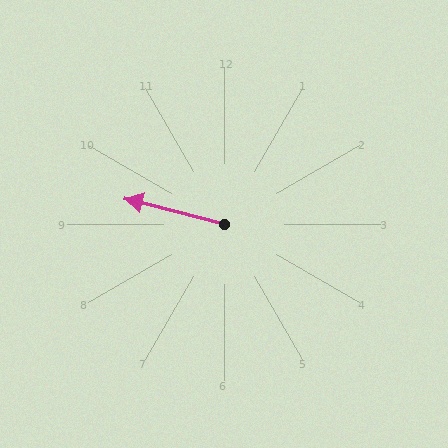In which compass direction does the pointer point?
West.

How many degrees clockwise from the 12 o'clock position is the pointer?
Approximately 285 degrees.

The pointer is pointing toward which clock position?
Roughly 9 o'clock.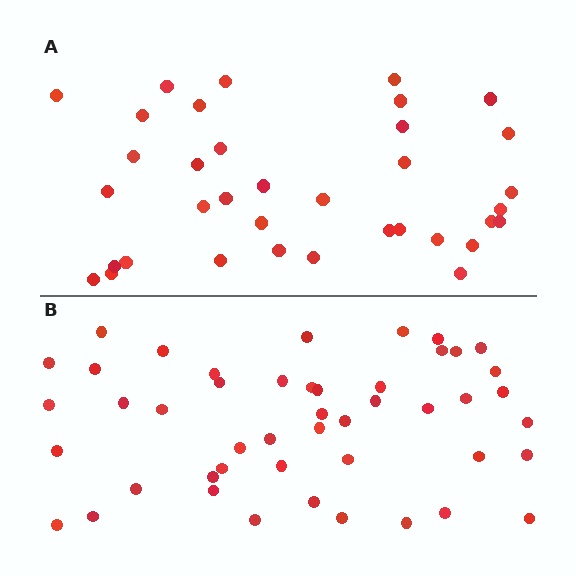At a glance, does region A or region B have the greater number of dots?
Region B (the bottom region) has more dots.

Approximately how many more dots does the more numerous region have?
Region B has roughly 12 or so more dots than region A.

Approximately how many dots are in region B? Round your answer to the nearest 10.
About 50 dots. (The exact count is 47, which rounds to 50.)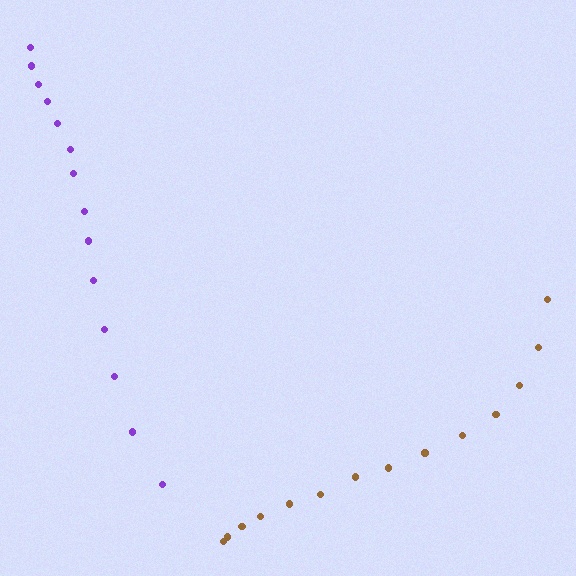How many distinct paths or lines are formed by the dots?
There are 2 distinct paths.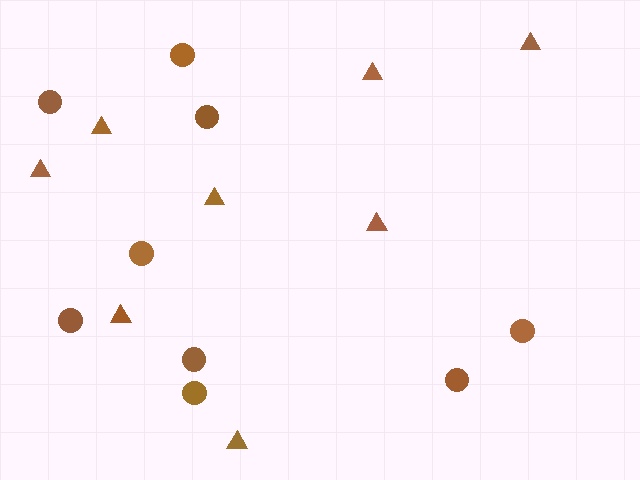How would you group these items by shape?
There are 2 groups: one group of circles (9) and one group of triangles (8).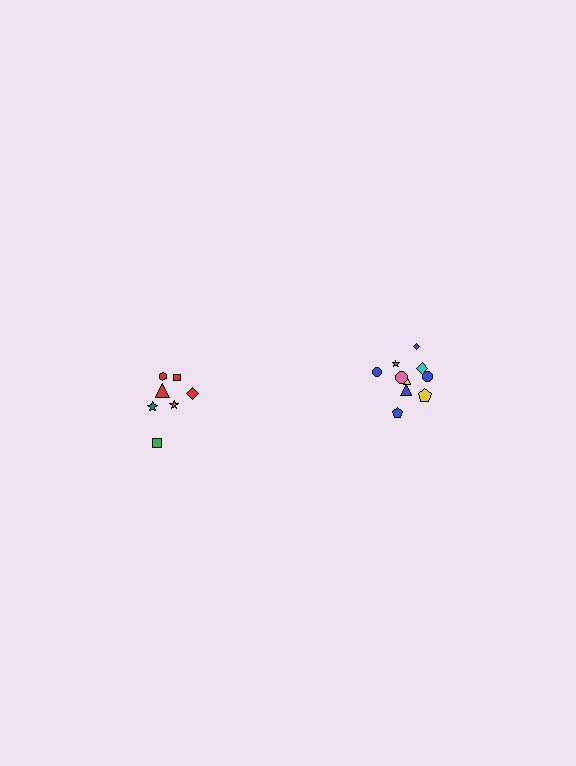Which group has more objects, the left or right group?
The right group.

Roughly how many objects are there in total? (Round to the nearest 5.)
Roughly 15 objects in total.